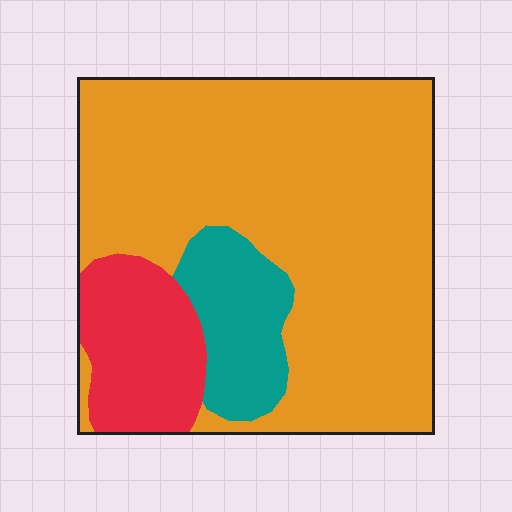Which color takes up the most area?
Orange, at roughly 70%.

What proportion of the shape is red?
Red covers 15% of the shape.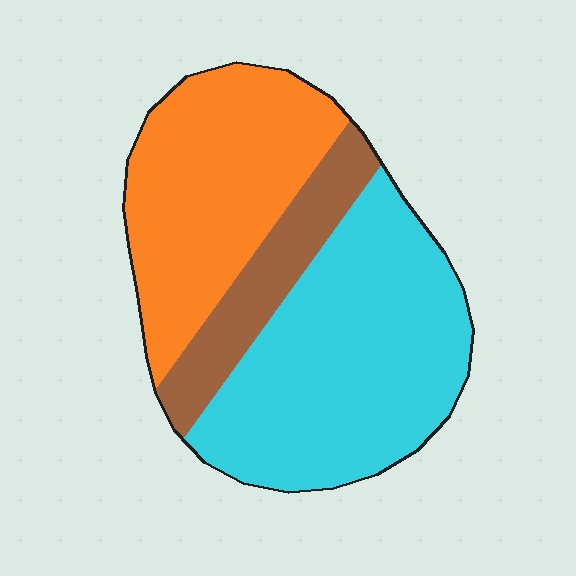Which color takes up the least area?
Brown, at roughly 15%.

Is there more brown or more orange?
Orange.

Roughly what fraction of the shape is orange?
Orange takes up about three eighths (3/8) of the shape.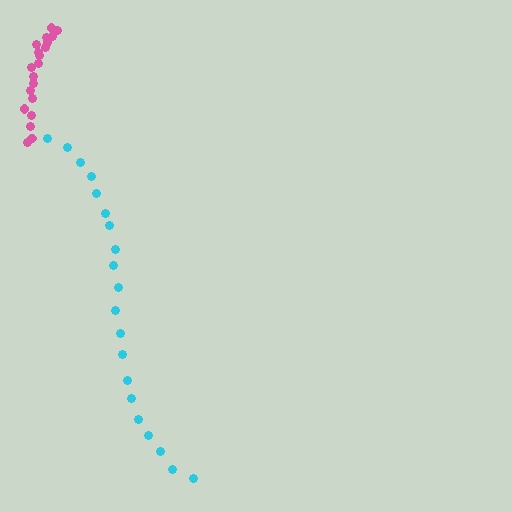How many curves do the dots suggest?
There are 2 distinct paths.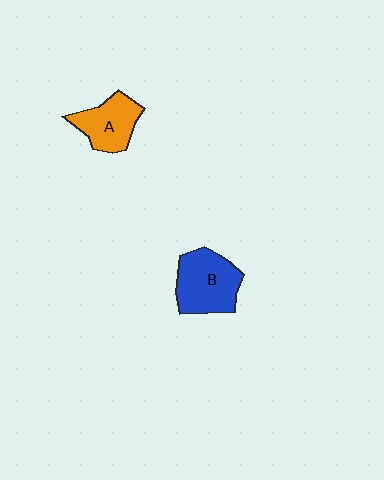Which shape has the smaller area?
Shape A (orange).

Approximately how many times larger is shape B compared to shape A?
Approximately 1.3 times.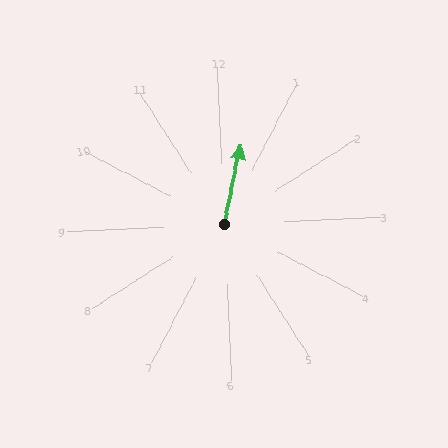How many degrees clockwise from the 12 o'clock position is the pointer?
Approximately 15 degrees.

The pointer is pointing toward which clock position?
Roughly 12 o'clock.